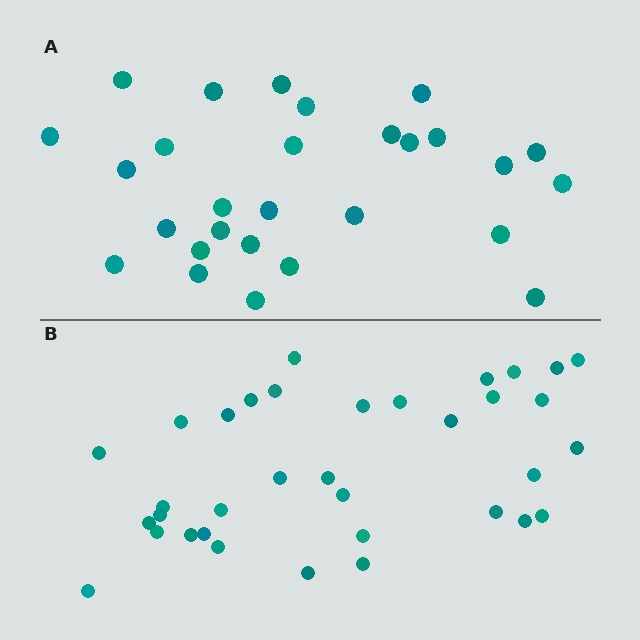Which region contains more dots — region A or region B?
Region B (the bottom region) has more dots.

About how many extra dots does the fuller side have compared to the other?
Region B has roughly 8 or so more dots than region A.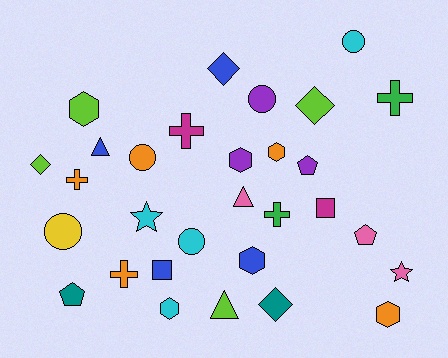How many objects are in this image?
There are 30 objects.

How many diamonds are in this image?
There are 4 diamonds.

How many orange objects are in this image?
There are 5 orange objects.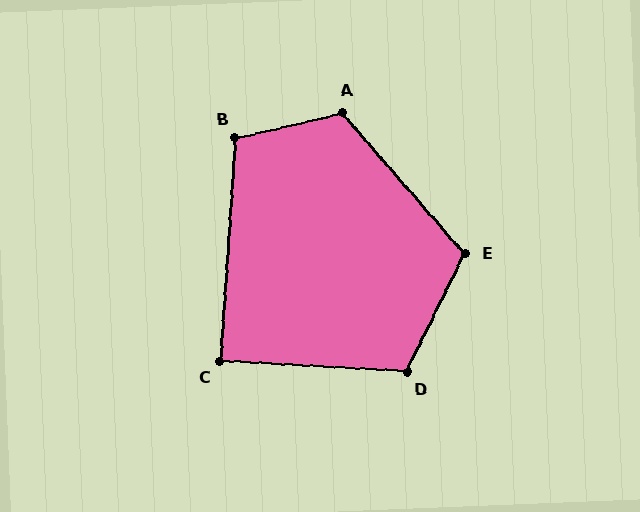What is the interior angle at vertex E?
Approximately 113 degrees (obtuse).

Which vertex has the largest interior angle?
A, at approximately 118 degrees.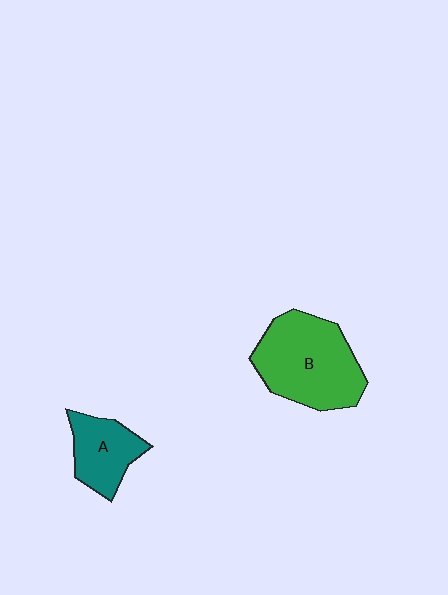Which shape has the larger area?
Shape B (green).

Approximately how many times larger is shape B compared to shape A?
Approximately 1.9 times.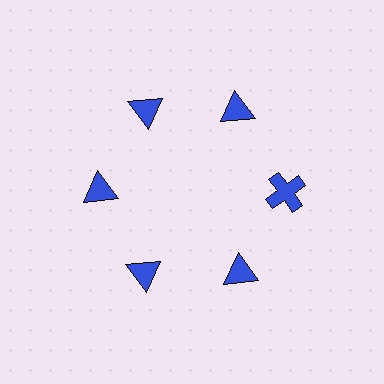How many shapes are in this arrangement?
There are 6 shapes arranged in a ring pattern.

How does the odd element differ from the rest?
It has a different shape: cross instead of triangle.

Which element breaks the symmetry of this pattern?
The blue cross at roughly the 3 o'clock position breaks the symmetry. All other shapes are blue triangles.